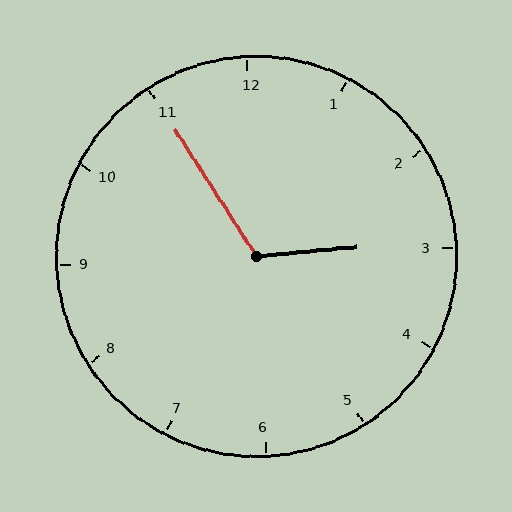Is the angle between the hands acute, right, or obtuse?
It is obtuse.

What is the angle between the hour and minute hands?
Approximately 118 degrees.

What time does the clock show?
2:55.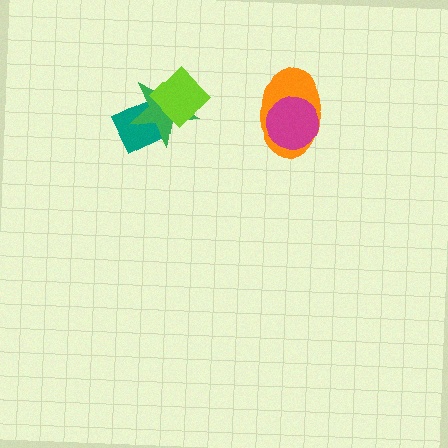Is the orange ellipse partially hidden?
Yes, it is partially covered by another shape.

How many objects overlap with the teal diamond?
2 objects overlap with the teal diamond.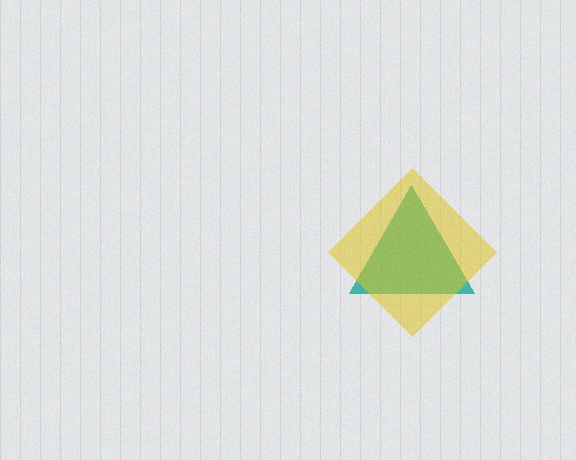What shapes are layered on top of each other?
The layered shapes are: a teal triangle, a yellow diamond.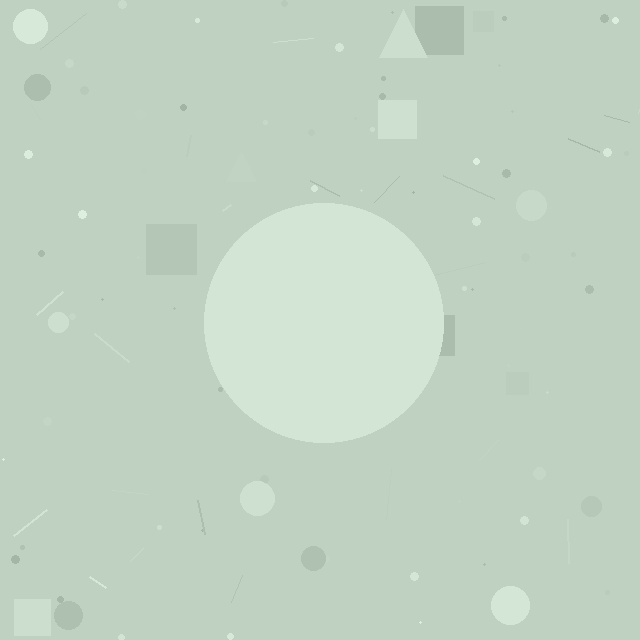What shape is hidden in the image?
A circle is hidden in the image.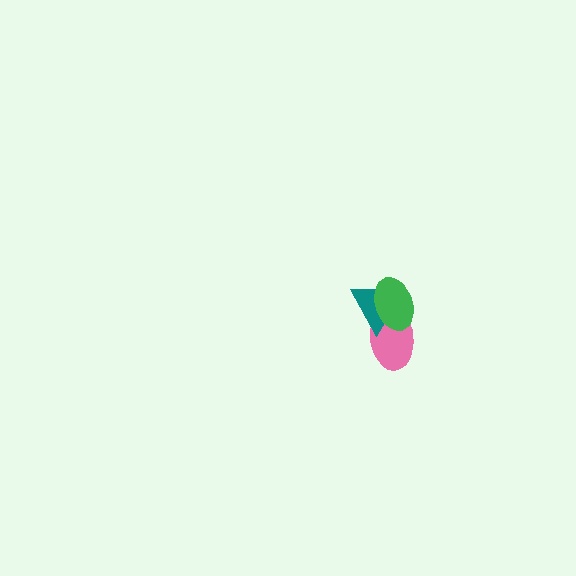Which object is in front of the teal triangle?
The green ellipse is in front of the teal triangle.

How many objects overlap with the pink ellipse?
2 objects overlap with the pink ellipse.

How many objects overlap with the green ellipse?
2 objects overlap with the green ellipse.